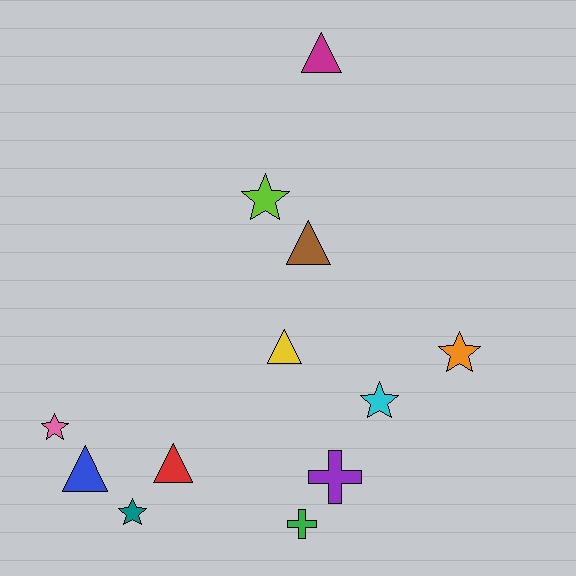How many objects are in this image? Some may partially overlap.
There are 12 objects.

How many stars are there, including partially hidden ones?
There are 5 stars.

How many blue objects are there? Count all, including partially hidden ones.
There is 1 blue object.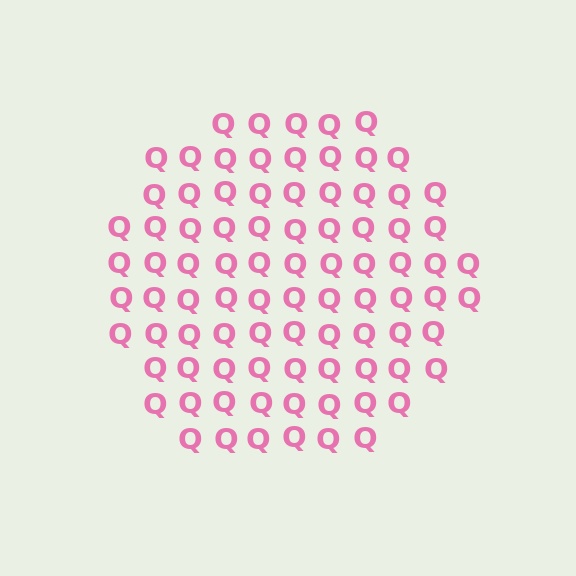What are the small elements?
The small elements are letter Q's.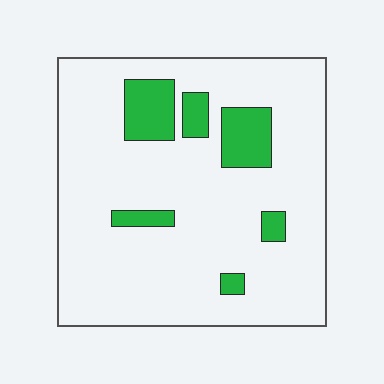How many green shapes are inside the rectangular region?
6.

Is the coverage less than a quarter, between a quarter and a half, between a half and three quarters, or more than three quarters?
Less than a quarter.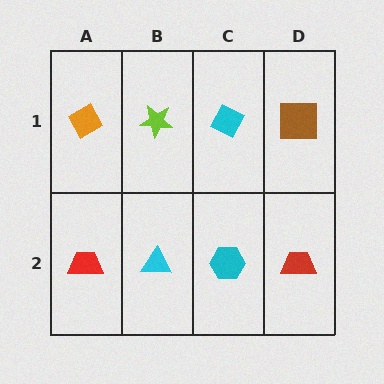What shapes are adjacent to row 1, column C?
A cyan hexagon (row 2, column C), a lime star (row 1, column B), a brown square (row 1, column D).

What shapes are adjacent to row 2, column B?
A lime star (row 1, column B), a red trapezoid (row 2, column A), a cyan hexagon (row 2, column C).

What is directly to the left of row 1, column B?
An orange diamond.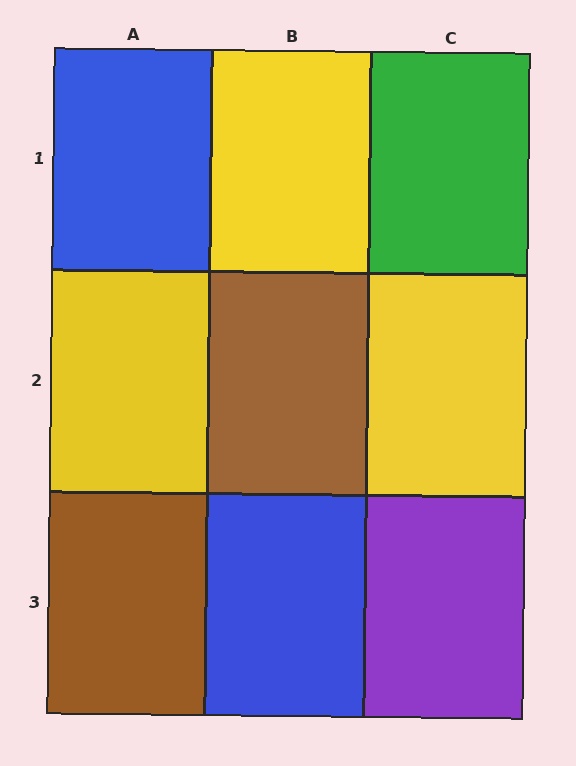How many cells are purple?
1 cell is purple.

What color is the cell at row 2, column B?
Brown.